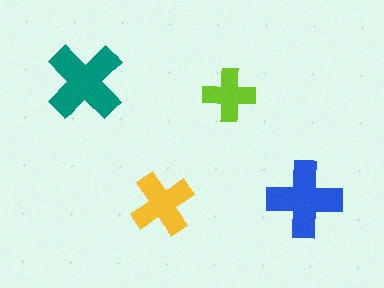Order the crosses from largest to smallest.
the teal one, the blue one, the yellow one, the lime one.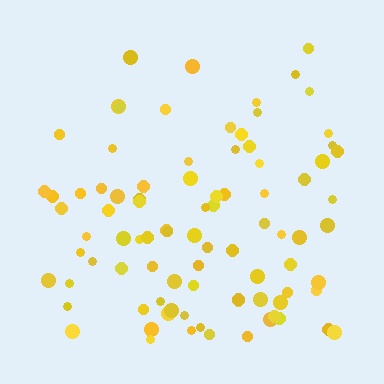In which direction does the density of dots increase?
From top to bottom, with the bottom side densest.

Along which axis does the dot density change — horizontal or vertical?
Vertical.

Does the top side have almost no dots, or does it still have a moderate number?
Still a moderate number, just noticeably fewer than the bottom.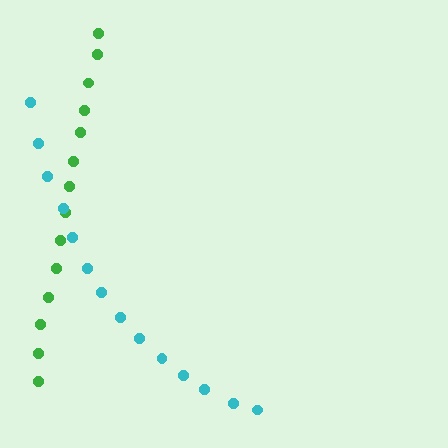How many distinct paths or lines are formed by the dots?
There are 2 distinct paths.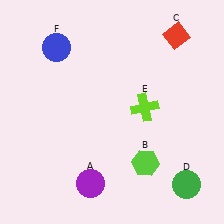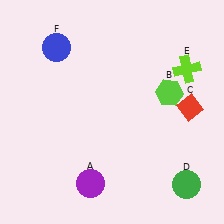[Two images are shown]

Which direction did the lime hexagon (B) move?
The lime hexagon (B) moved up.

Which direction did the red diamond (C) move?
The red diamond (C) moved down.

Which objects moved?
The objects that moved are: the lime hexagon (B), the red diamond (C), the lime cross (E).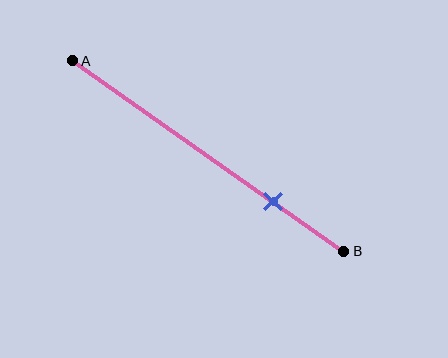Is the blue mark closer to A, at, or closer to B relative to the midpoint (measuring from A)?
The blue mark is closer to point B than the midpoint of segment AB.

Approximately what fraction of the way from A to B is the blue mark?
The blue mark is approximately 75% of the way from A to B.